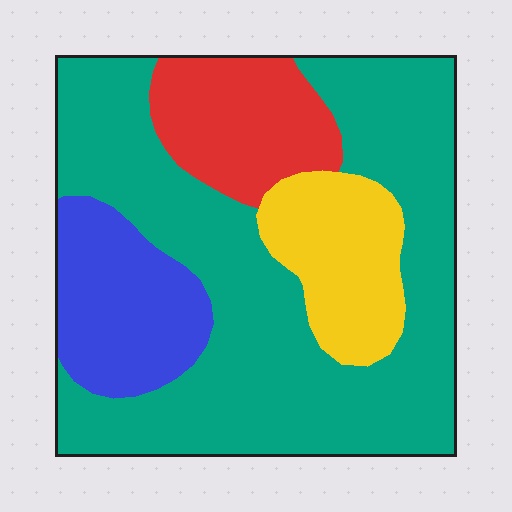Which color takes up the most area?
Teal, at roughly 60%.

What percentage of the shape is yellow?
Yellow takes up about one eighth (1/8) of the shape.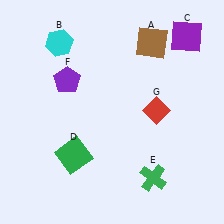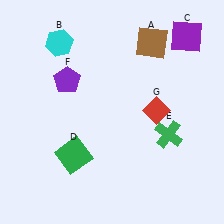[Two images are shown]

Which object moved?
The green cross (E) moved up.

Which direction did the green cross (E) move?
The green cross (E) moved up.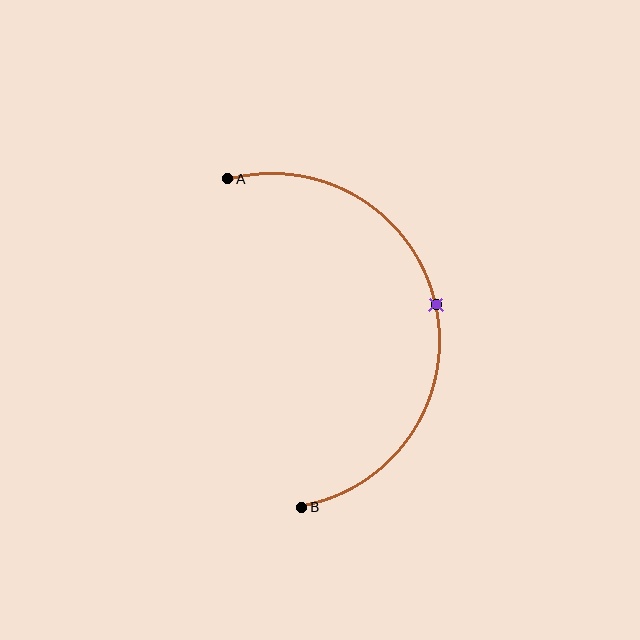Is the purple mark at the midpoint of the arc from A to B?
Yes. The purple mark lies on the arc at equal arc-length from both A and B — it is the arc midpoint.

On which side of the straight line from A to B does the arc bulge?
The arc bulges to the right of the straight line connecting A and B.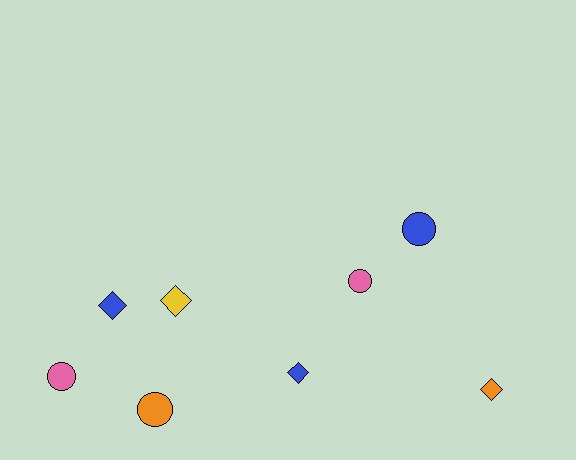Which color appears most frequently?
Blue, with 3 objects.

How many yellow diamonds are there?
There is 1 yellow diamond.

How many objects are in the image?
There are 8 objects.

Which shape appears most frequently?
Circle, with 4 objects.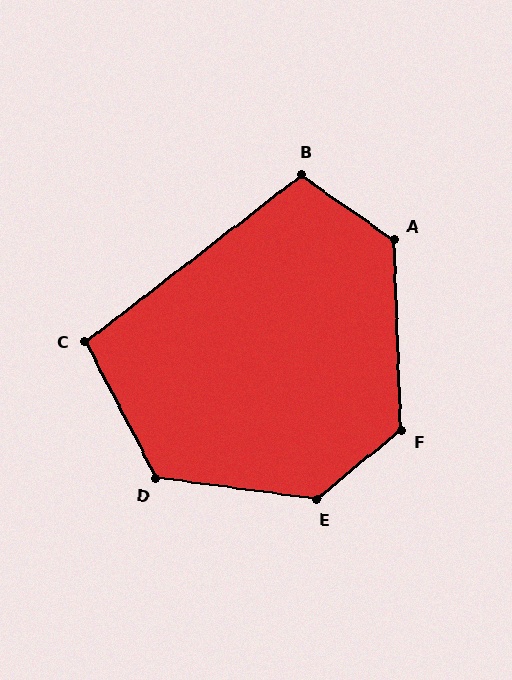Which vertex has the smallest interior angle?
C, at approximately 100 degrees.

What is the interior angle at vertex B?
Approximately 108 degrees (obtuse).